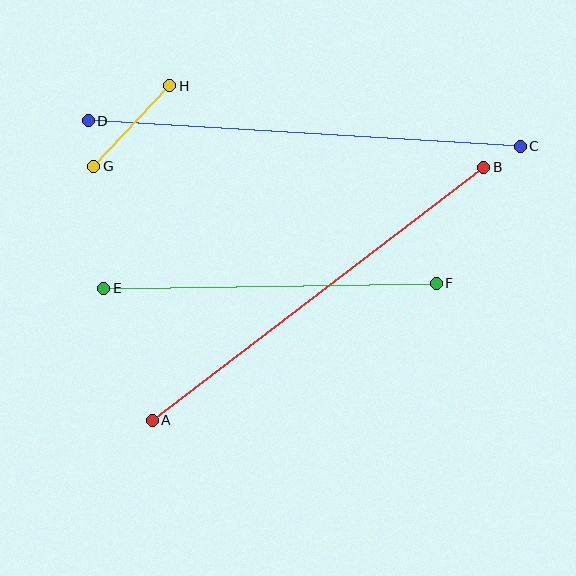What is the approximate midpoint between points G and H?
The midpoint is at approximately (132, 126) pixels.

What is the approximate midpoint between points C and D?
The midpoint is at approximately (304, 134) pixels.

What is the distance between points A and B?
The distance is approximately 417 pixels.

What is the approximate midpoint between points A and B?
The midpoint is at approximately (318, 294) pixels.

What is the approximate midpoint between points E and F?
The midpoint is at approximately (270, 286) pixels.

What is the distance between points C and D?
The distance is approximately 433 pixels.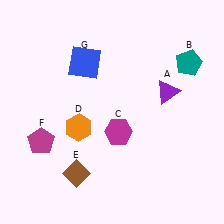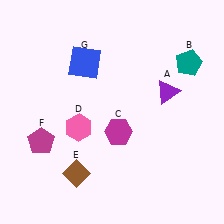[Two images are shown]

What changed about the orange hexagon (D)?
In Image 1, D is orange. In Image 2, it changed to pink.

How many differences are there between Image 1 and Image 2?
There is 1 difference between the two images.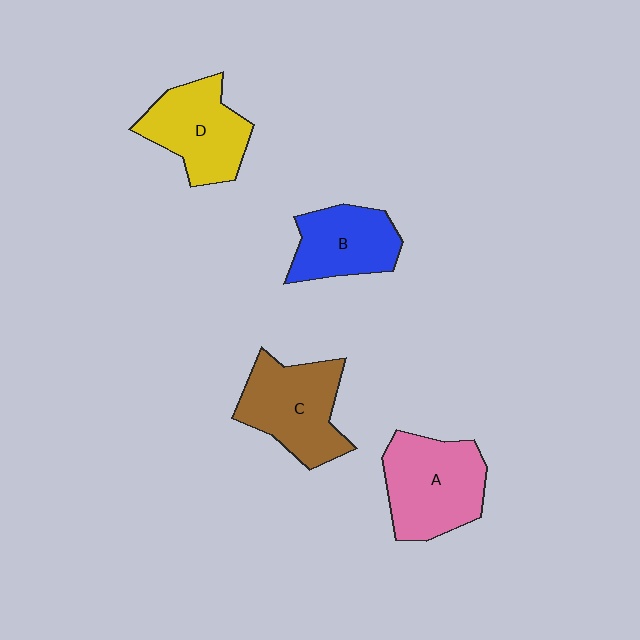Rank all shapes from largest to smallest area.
From largest to smallest: A (pink), C (brown), D (yellow), B (blue).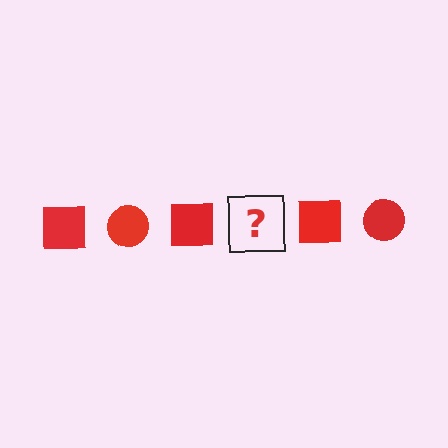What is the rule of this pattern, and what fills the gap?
The rule is that the pattern cycles through square, circle shapes in red. The gap should be filled with a red circle.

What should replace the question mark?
The question mark should be replaced with a red circle.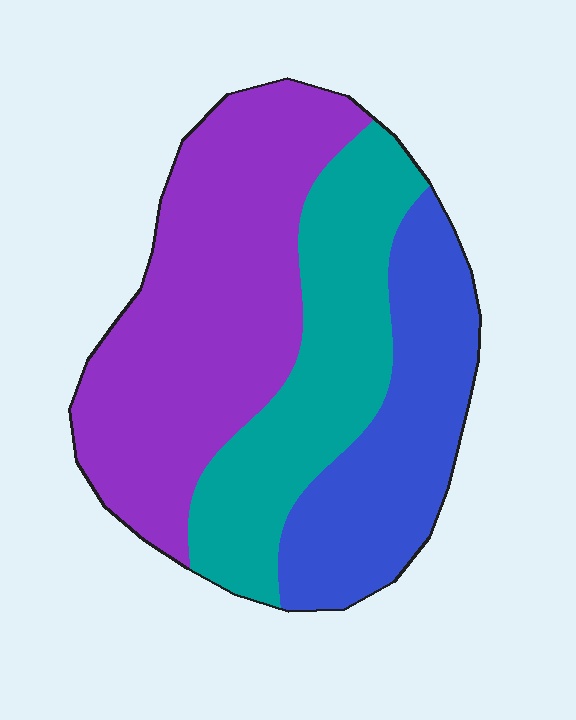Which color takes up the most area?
Purple, at roughly 45%.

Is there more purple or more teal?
Purple.